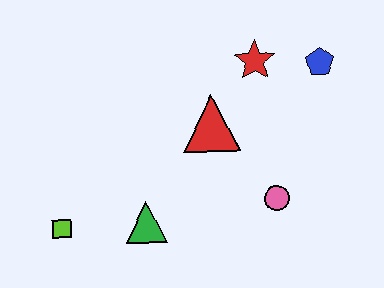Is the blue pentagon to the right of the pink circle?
Yes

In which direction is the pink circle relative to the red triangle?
The pink circle is below the red triangle.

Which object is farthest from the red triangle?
The lime square is farthest from the red triangle.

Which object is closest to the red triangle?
The red star is closest to the red triangle.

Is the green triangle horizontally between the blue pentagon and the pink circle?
No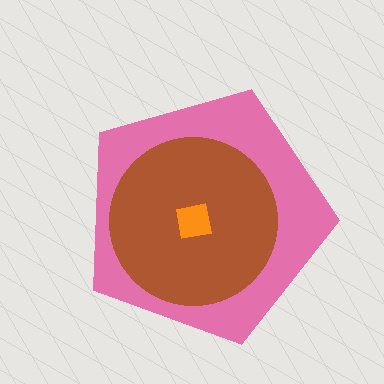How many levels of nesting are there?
3.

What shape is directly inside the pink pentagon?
The brown circle.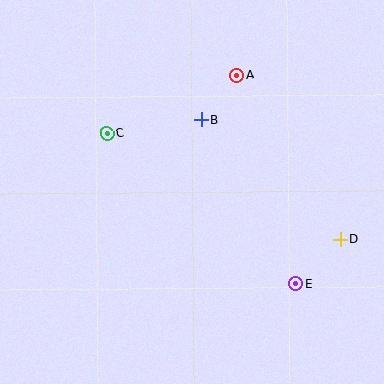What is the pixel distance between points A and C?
The distance between A and C is 142 pixels.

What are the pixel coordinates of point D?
Point D is at (341, 239).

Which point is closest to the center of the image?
Point B at (202, 120) is closest to the center.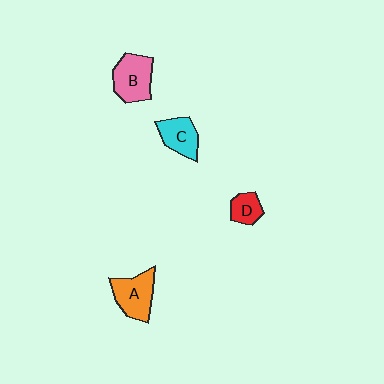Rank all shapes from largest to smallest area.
From largest to smallest: B (pink), A (orange), C (cyan), D (red).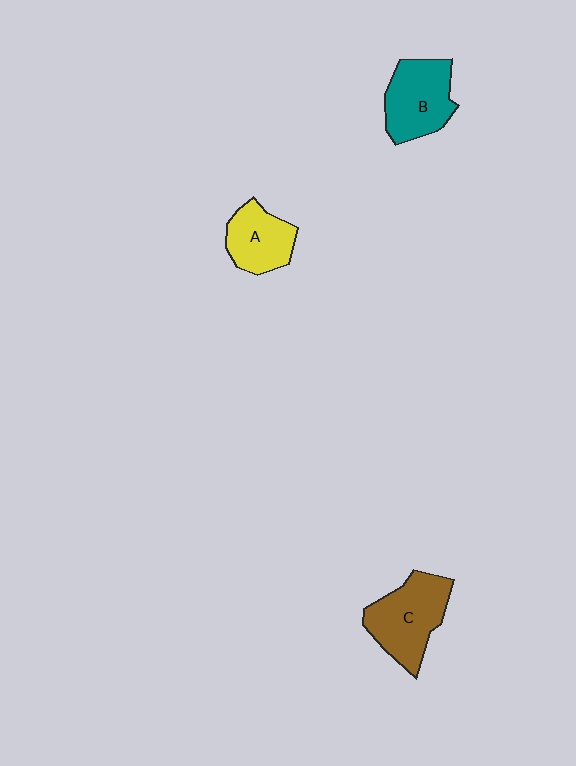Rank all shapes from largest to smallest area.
From largest to smallest: C (brown), B (teal), A (yellow).